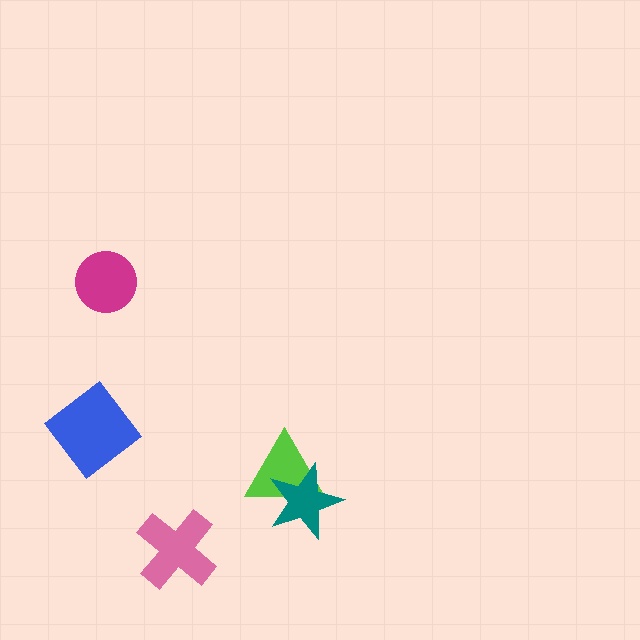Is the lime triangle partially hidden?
Yes, it is partially covered by another shape.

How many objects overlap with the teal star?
1 object overlaps with the teal star.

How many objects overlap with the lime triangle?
1 object overlaps with the lime triangle.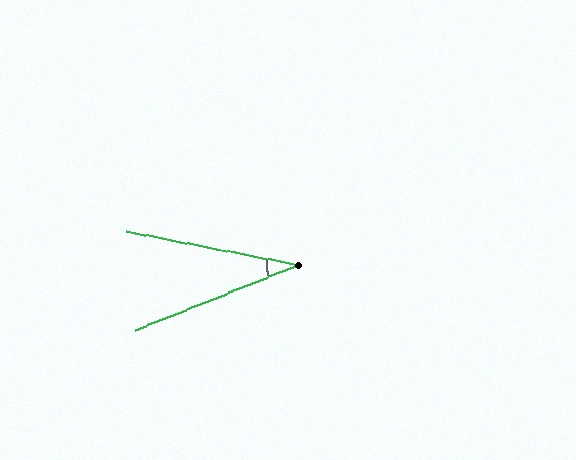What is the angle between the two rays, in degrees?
Approximately 33 degrees.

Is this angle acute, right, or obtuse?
It is acute.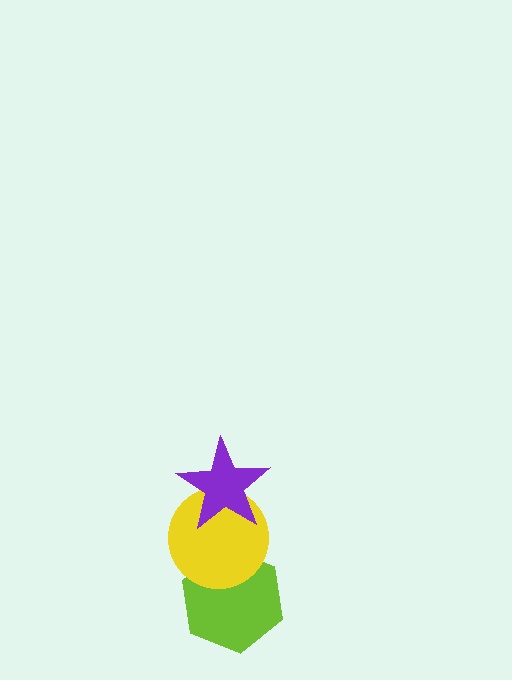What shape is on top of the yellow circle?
The purple star is on top of the yellow circle.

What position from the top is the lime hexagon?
The lime hexagon is 3rd from the top.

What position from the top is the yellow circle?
The yellow circle is 2nd from the top.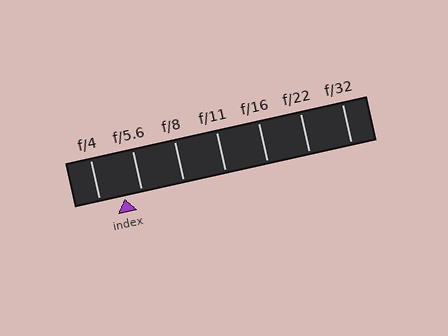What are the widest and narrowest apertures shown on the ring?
The widest aperture shown is f/4 and the narrowest is f/32.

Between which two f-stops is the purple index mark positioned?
The index mark is between f/4 and f/5.6.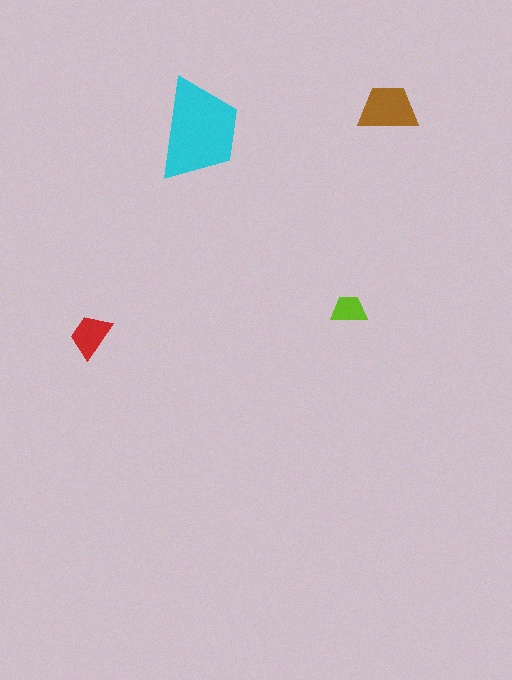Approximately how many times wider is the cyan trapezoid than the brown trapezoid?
About 1.5 times wider.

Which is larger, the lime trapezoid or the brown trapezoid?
The brown one.